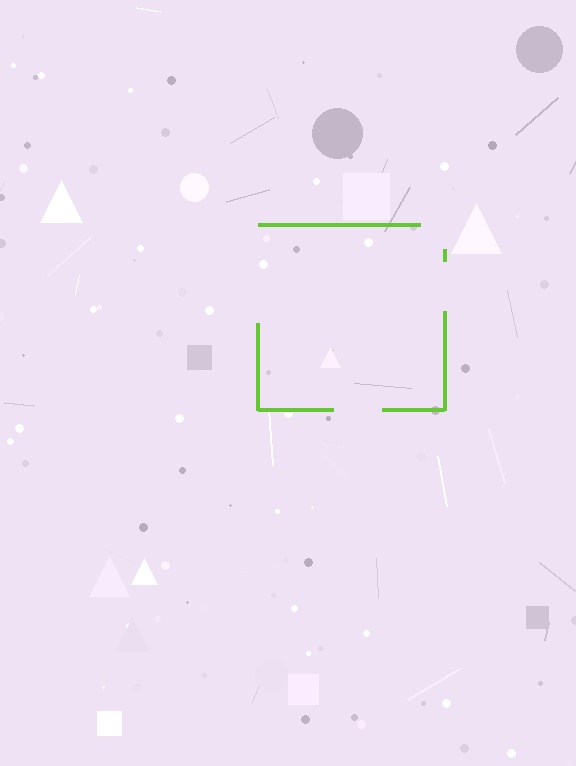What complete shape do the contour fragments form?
The contour fragments form a square.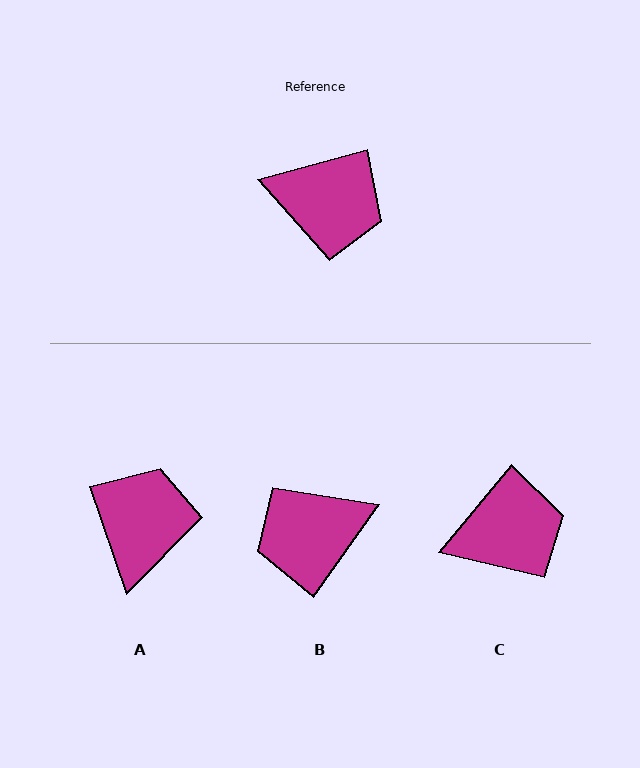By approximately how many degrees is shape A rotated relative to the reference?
Approximately 94 degrees counter-clockwise.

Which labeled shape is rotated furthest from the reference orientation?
B, about 140 degrees away.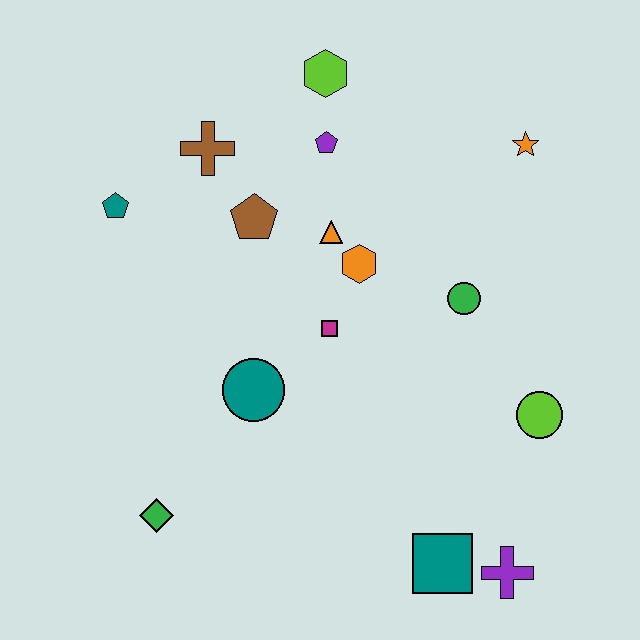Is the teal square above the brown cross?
No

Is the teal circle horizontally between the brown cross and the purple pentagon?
Yes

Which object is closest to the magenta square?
The orange hexagon is closest to the magenta square.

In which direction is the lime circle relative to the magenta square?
The lime circle is to the right of the magenta square.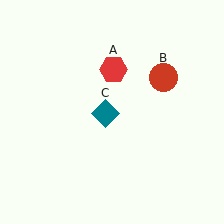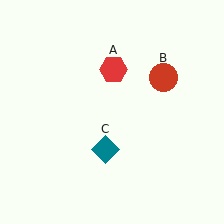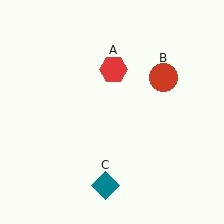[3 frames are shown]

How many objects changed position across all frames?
1 object changed position: teal diamond (object C).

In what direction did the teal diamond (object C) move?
The teal diamond (object C) moved down.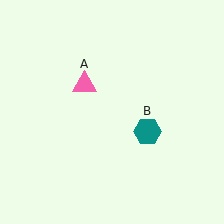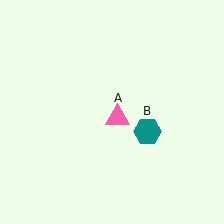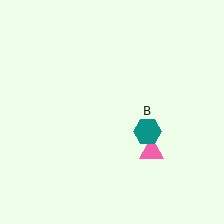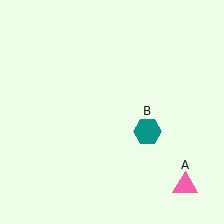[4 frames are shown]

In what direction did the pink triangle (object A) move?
The pink triangle (object A) moved down and to the right.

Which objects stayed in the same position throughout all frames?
Teal hexagon (object B) remained stationary.